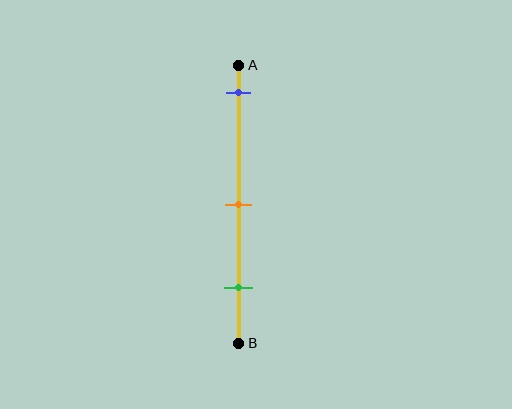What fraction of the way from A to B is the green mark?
The green mark is approximately 80% (0.8) of the way from A to B.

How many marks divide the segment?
There are 3 marks dividing the segment.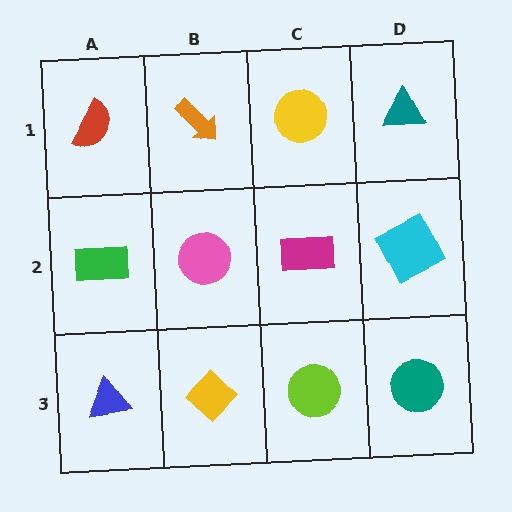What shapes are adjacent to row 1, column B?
A pink circle (row 2, column B), a red semicircle (row 1, column A), a yellow circle (row 1, column C).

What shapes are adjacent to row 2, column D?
A teal triangle (row 1, column D), a teal circle (row 3, column D), a magenta rectangle (row 2, column C).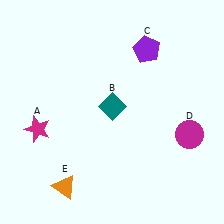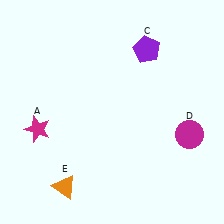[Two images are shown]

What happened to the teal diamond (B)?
The teal diamond (B) was removed in Image 2. It was in the top-right area of Image 1.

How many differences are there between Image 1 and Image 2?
There is 1 difference between the two images.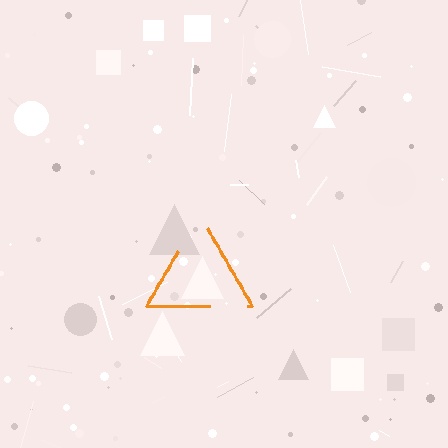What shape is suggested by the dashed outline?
The dashed outline suggests a triangle.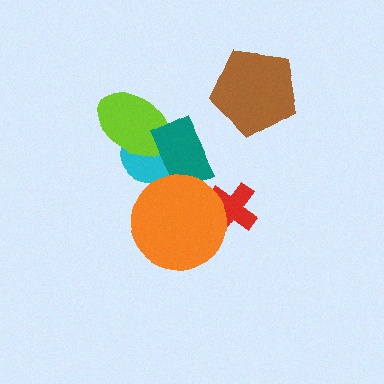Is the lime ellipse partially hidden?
Yes, it is partially covered by another shape.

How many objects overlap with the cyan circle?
2 objects overlap with the cyan circle.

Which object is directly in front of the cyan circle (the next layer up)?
The lime ellipse is directly in front of the cyan circle.